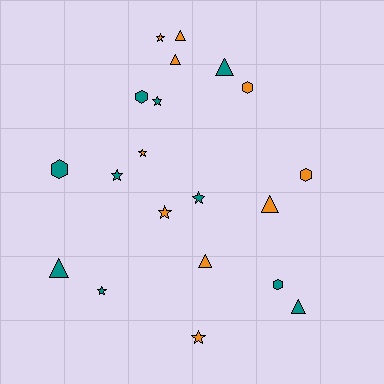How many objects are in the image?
There are 20 objects.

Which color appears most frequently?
Teal, with 10 objects.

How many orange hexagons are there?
There are 2 orange hexagons.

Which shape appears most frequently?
Star, with 8 objects.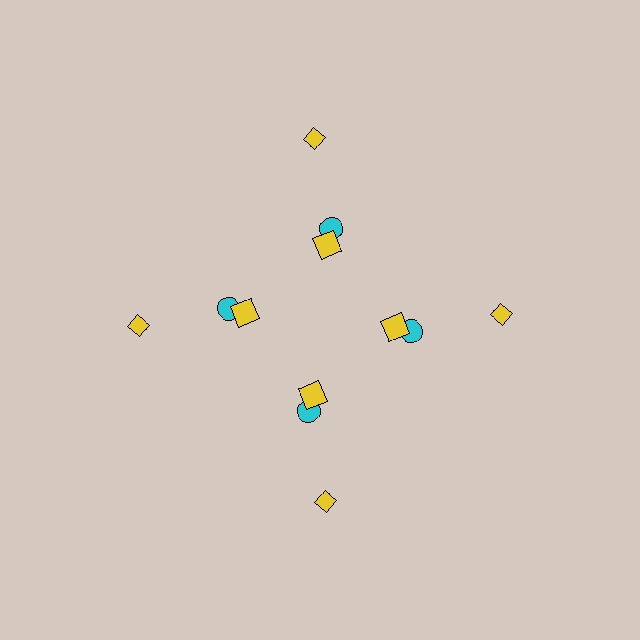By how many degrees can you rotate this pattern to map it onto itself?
The pattern maps onto itself every 90 degrees of rotation.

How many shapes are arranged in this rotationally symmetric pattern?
There are 12 shapes, arranged in 4 groups of 3.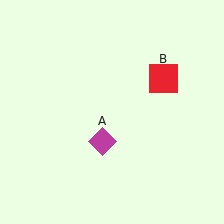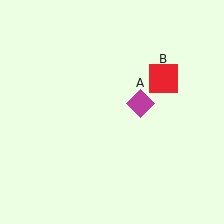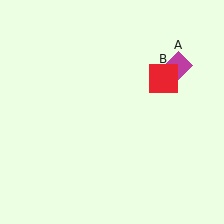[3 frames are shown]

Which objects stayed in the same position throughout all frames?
Red square (object B) remained stationary.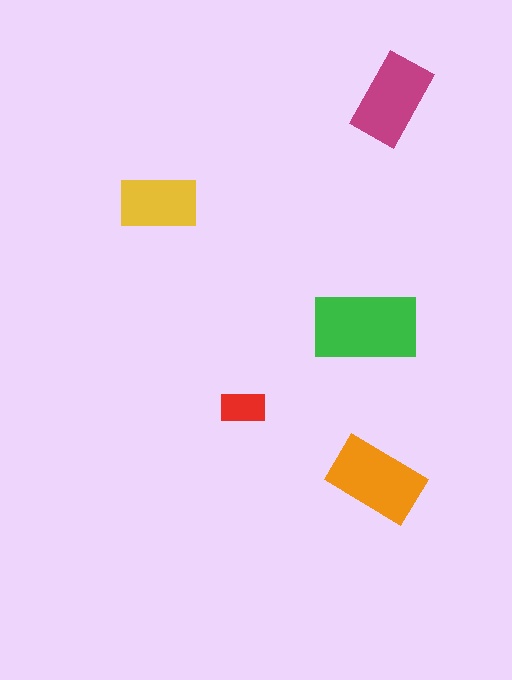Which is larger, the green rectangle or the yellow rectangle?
The green one.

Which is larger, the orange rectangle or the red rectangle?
The orange one.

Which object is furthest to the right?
The magenta rectangle is rightmost.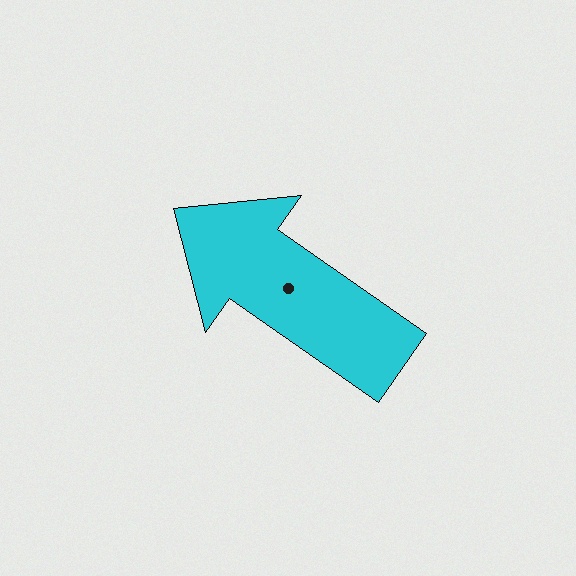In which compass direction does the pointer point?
Northwest.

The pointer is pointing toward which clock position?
Roughly 10 o'clock.